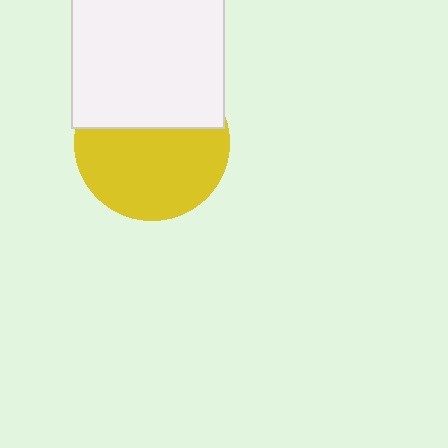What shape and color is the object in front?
The object in front is a white rectangle.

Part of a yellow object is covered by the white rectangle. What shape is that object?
It is a circle.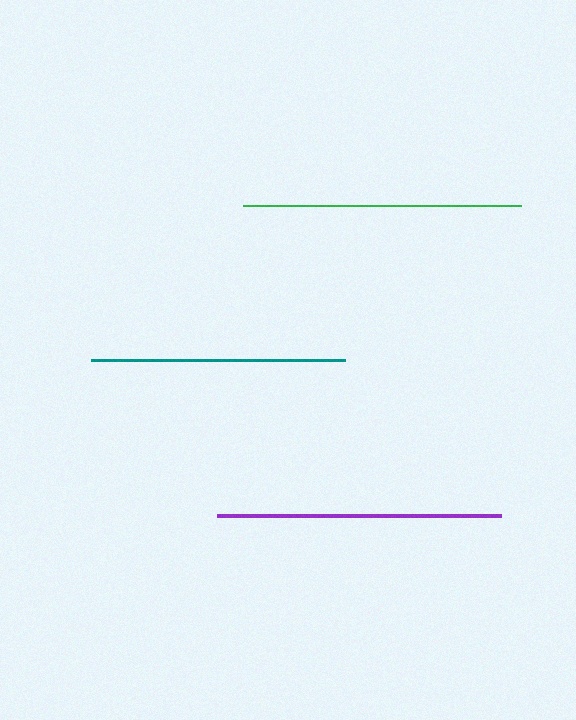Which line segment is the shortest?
The teal line is the shortest at approximately 254 pixels.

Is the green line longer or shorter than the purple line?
The purple line is longer than the green line.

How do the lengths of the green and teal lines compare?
The green and teal lines are approximately the same length.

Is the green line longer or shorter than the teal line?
The green line is longer than the teal line.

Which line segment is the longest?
The purple line is the longest at approximately 284 pixels.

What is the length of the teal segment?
The teal segment is approximately 254 pixels long.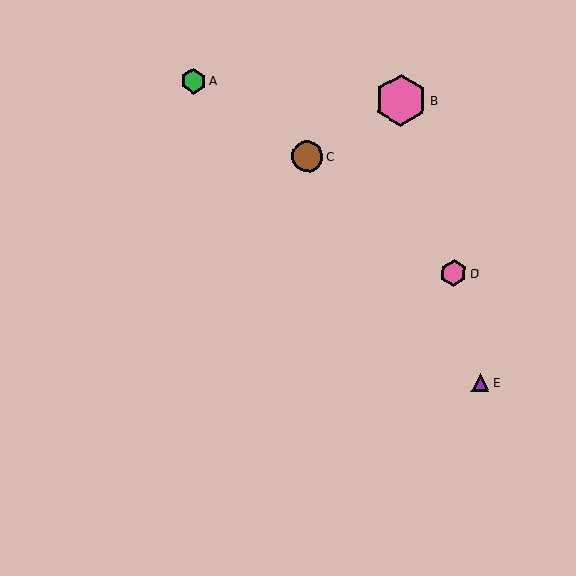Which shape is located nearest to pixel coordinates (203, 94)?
The green hexagon (labeled A) at (193, 81) is nearest to that location.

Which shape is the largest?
The pink hexagon (labeled B) is the largest.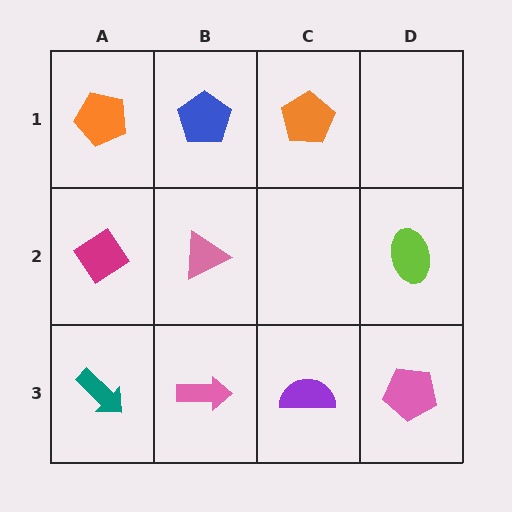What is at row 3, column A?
A teal arrow.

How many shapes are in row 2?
3 shapes.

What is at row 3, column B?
A pink arrow.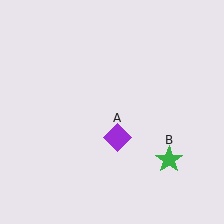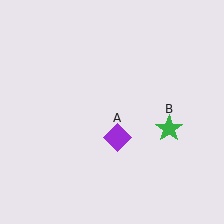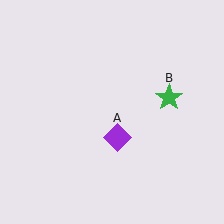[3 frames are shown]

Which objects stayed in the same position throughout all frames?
Purple diamond (object A) remained stationary.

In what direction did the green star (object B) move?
The green star (object B) moved up.